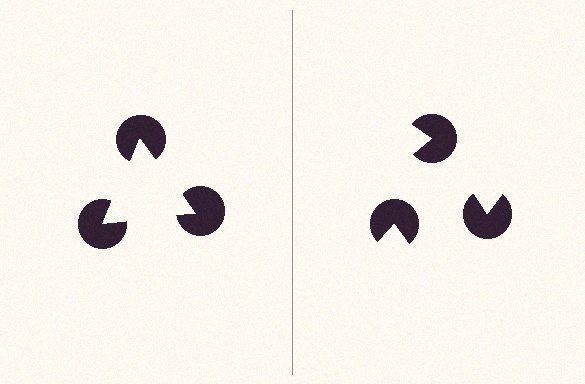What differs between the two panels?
The pac-man discs are positioned identically on both sides; only the wedge orientations differ. On the left they align to a triangle; on the right they are misaligned.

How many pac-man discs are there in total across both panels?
6 — 3 on each side.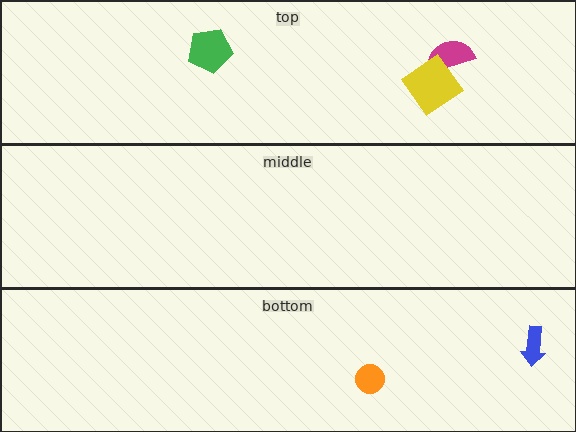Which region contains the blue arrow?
The bottom region.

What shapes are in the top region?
The magenta semicircle, the green pentagon, the yellow diamond.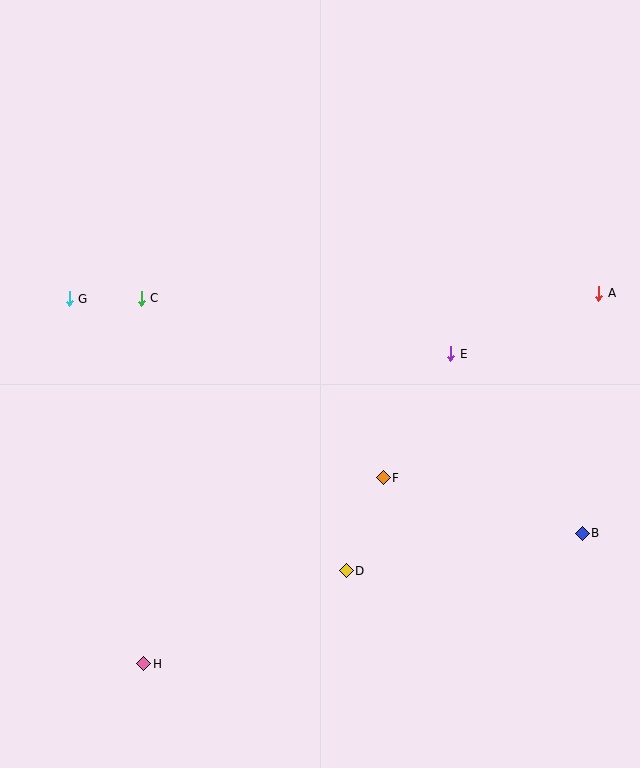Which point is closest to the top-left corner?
Point G is closest to the top-left corner.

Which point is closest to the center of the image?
Point F at (383, 478) is closest to the center.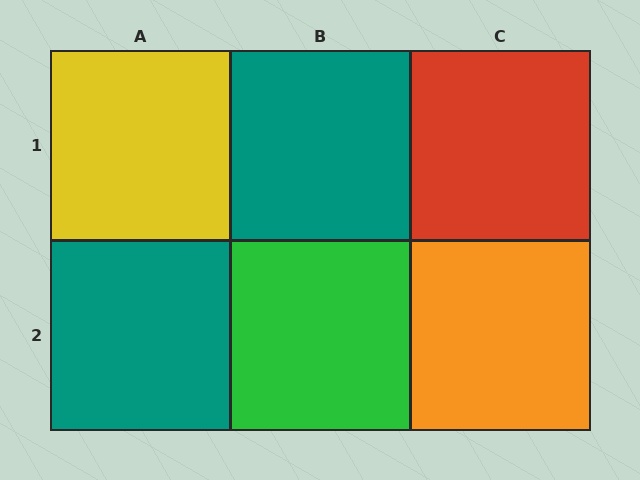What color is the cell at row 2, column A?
Teal.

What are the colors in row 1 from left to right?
Yellow, teal, red.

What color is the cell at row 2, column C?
Orange.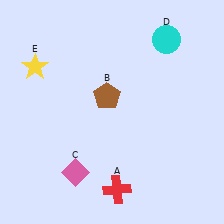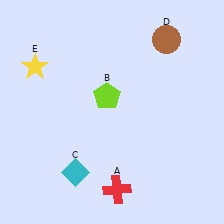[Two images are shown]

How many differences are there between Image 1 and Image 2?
There are 3 differences between the two images.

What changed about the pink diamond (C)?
In Image 1, C is pink. In Image 2, it changed to cyan.